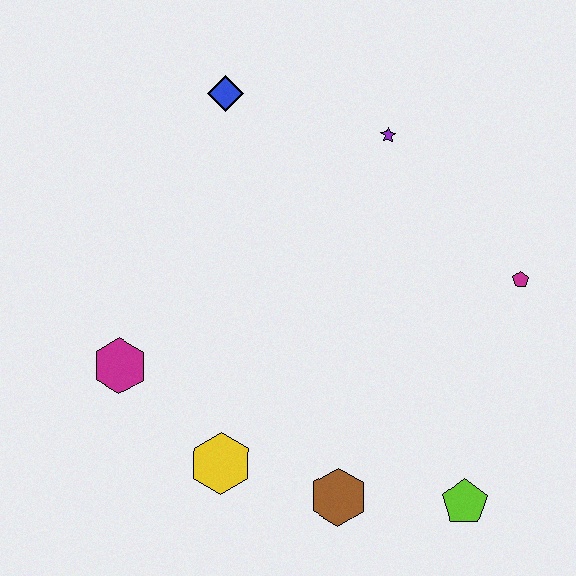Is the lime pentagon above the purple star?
No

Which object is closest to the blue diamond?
The purple star is closest to the blue diamond.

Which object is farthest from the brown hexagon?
The blue diamond is farthest from the brown hexagon.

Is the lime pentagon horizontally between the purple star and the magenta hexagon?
No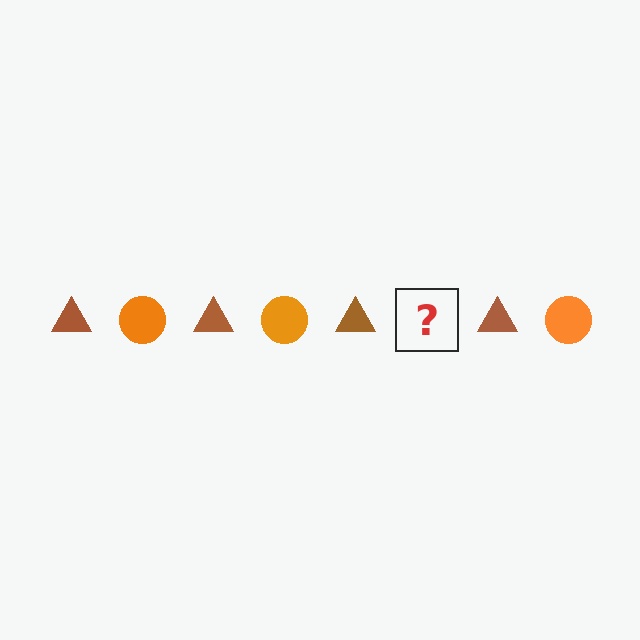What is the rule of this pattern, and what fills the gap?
The rule is that the pattern alternates between brown triangle and orange circle. The gap should be filled with an orange circle.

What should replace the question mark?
The question mark should be replaced with an orange circle.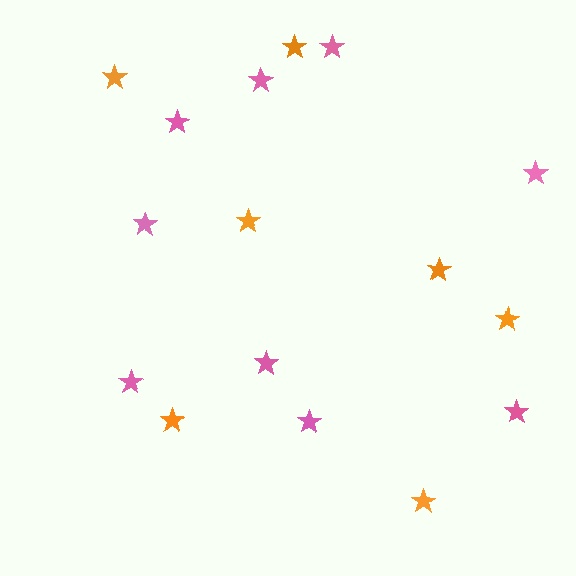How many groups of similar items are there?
There are 2 groups: one group of pink stars (9) and one group of orange stars (7).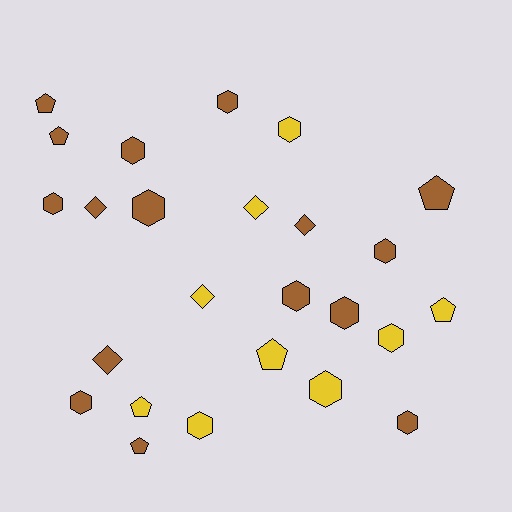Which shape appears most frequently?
Hexagon, with 13 objects.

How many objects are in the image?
There are 25 objects.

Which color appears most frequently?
Brown, with 16 objects.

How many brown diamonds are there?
There are 3 brown diamonds.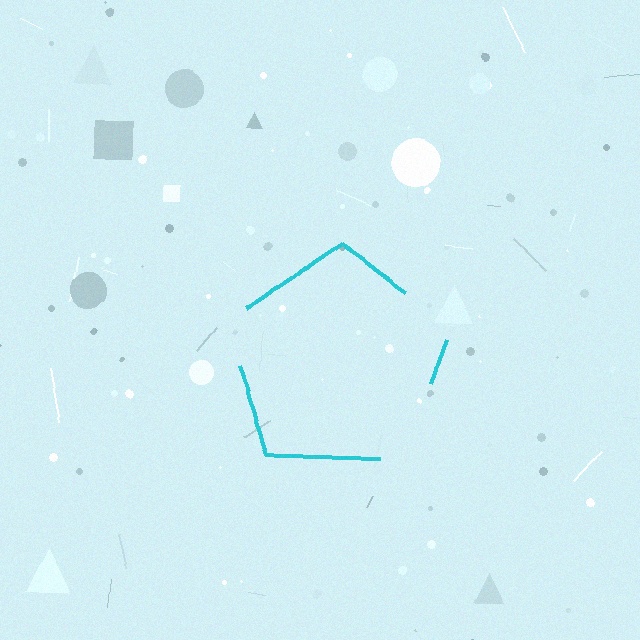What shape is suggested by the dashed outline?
The dashed outline suggests a pentagon.